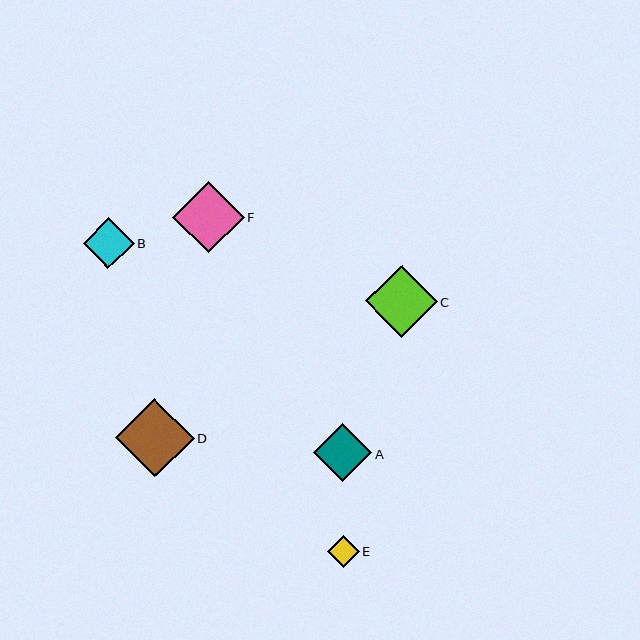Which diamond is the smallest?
Diamond E is the smallest with a size of approximately 32 pixels.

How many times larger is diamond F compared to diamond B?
Diamond F is approximately 1.4 times the size of diamond B.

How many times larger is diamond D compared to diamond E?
Diamond D is approximately 2.5 times the size of diamond E.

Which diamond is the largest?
Diamond D is the largest with a size of approximately 79 pixels.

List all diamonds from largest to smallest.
From largest to smallest: D, F, C, A, B, E.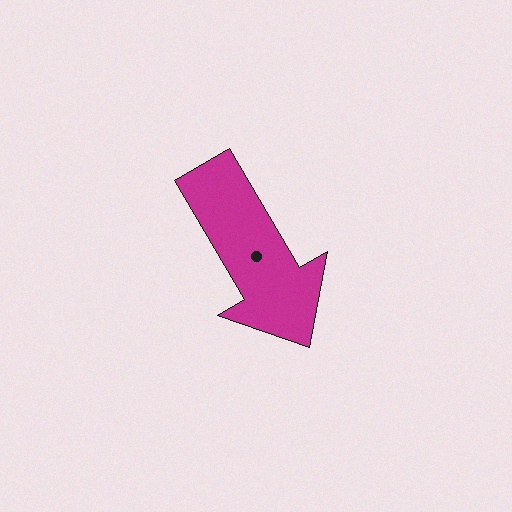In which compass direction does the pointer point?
Southeast.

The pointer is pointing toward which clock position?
Roughly 5 o'clock.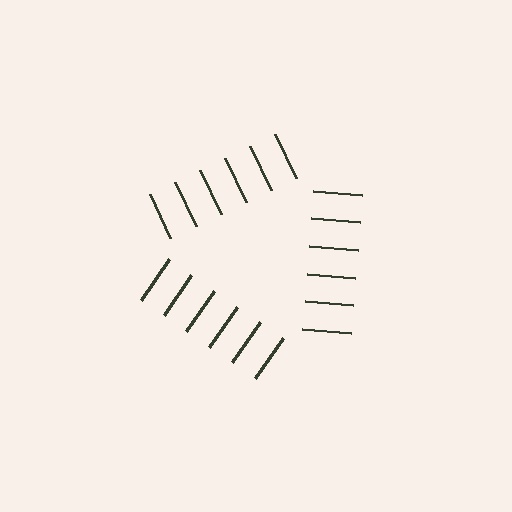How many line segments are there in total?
18 — 6 along each of the 3 edges.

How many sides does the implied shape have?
3 sides — the line-ends trace a triangle.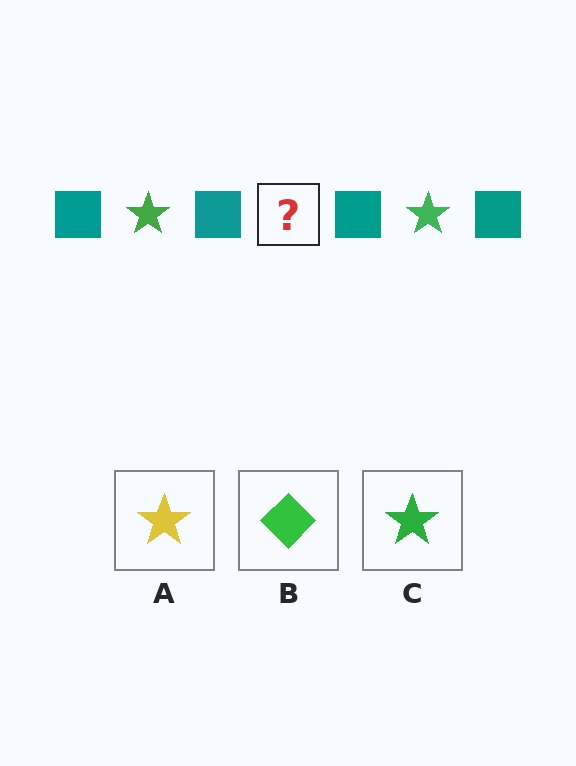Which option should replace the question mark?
Option C.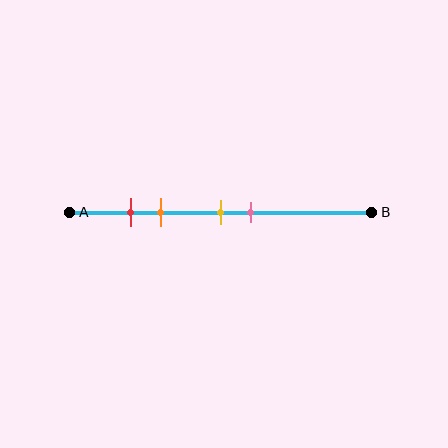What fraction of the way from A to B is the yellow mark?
The yellow mark is approximately 50% (0.5) of the way from A to B.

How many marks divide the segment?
There are 4 marks dividing the segment.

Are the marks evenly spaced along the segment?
No, the marks are not evenly spaced.